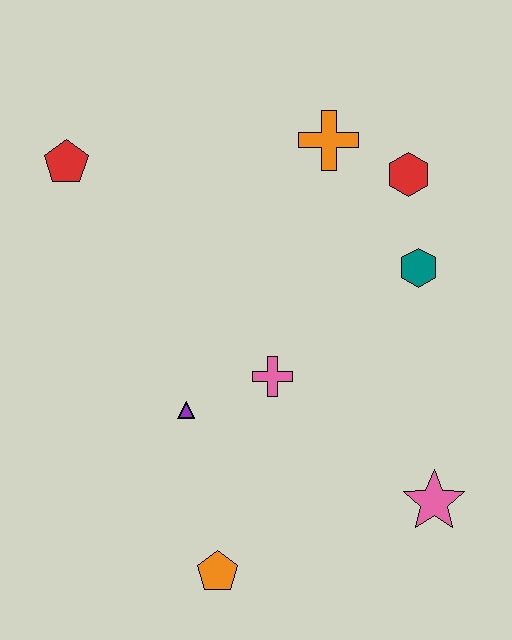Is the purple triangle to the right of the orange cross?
No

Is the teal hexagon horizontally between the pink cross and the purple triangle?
No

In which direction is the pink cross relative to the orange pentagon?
The pink cross is above the orange pentagon.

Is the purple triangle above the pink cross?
No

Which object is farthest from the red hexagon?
The orange pentagon is farthest from the red hexagon.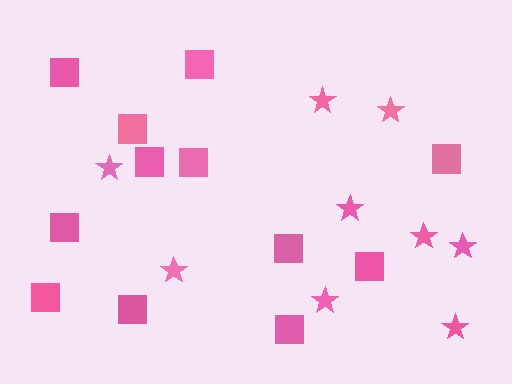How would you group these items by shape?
There are 2 groups: one group of squares (12) and one group of stars (9).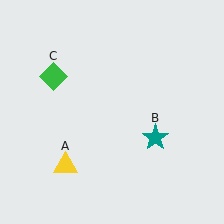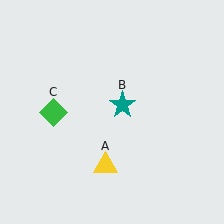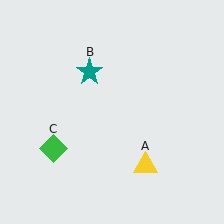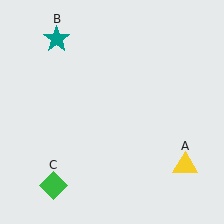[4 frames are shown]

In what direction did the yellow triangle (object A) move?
The yellow triangle (object A) moved right.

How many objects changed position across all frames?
3 objects changed position: yellow triangle (object A), teal star (object B), green diamond (object C).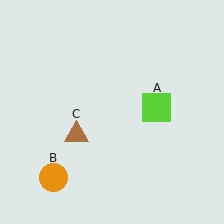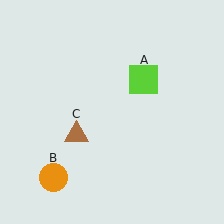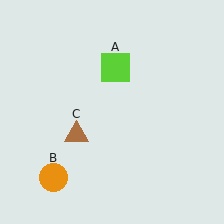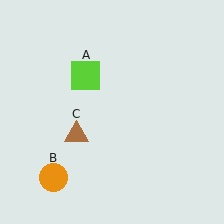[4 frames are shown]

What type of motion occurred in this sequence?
The lime square (object A) rotated counterclockwise around the center of the scene.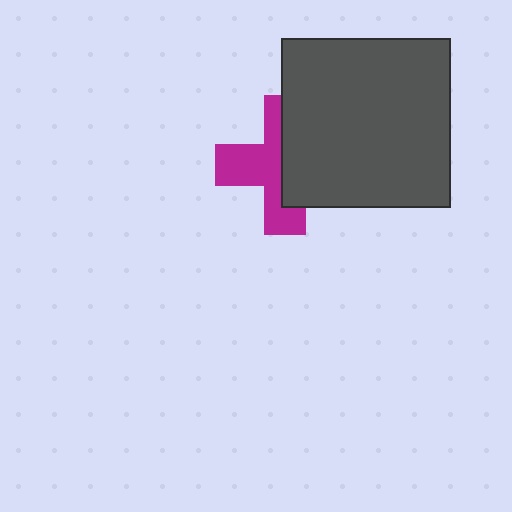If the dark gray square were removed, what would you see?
You would see the complete magenta cross.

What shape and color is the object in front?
The object in front is a dark gray square.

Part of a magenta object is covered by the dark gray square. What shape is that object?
It is a cross.